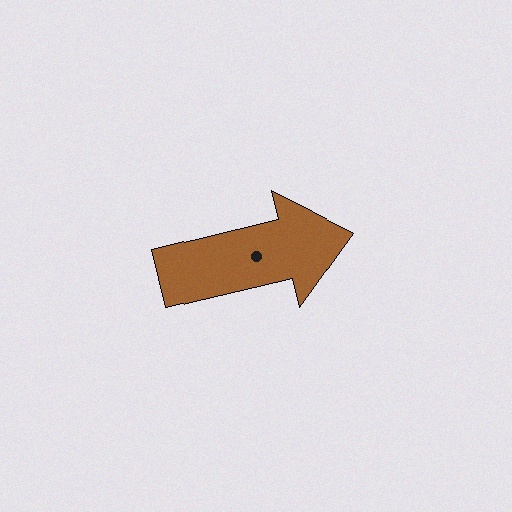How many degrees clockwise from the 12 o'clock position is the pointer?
Approximately 76 degrees.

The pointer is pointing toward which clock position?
Roughly 3 o'clock.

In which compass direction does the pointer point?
East.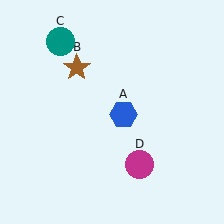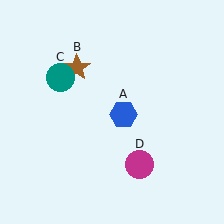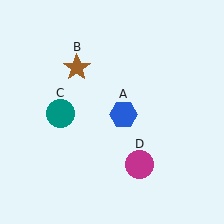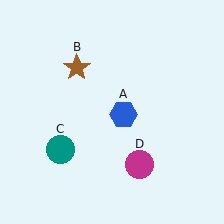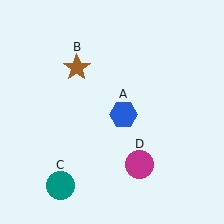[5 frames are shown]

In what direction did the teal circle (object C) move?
The teal circle (object C) moved down.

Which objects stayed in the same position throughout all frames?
Blue hexagon (object A) and brown star (object B) and magenta circle (object D) remained stationary.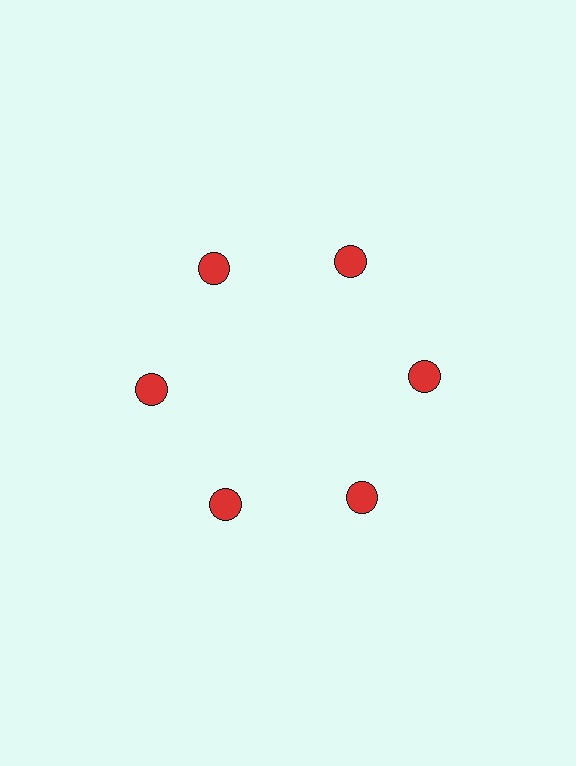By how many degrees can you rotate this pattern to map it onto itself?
The pattern maps onto itself every 60 degrees of rotation.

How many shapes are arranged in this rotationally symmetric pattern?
There are 6 shapes, arranged in 6 groups of 1.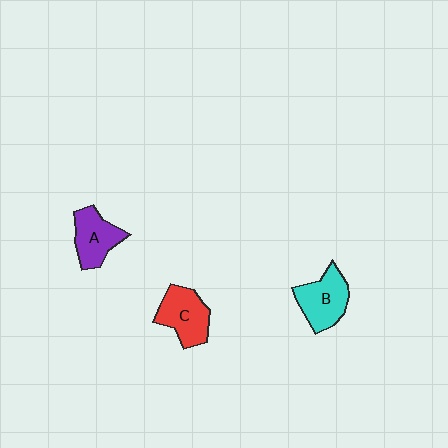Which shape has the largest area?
Shape B (cyan).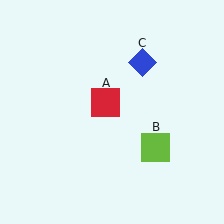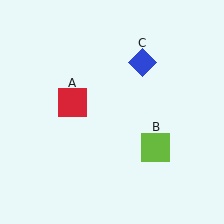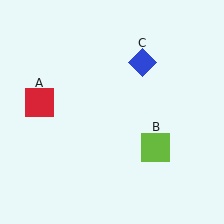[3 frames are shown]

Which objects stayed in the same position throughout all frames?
Lime square (object B) and blue diamond (object C) remained stationary.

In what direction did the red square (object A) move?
The red square (object A) moved left.